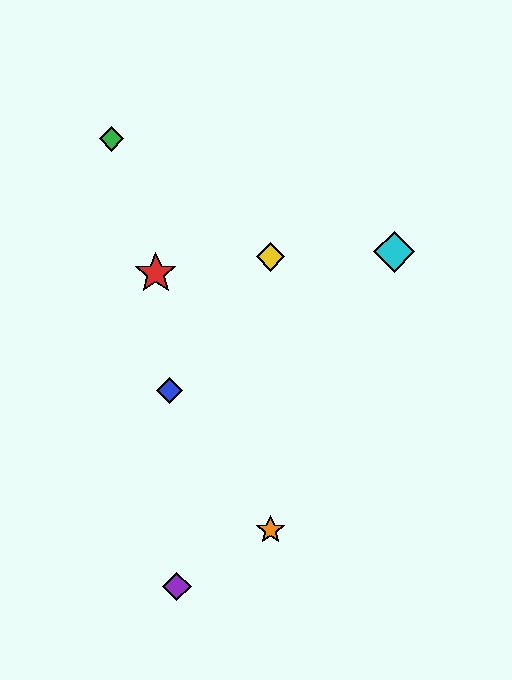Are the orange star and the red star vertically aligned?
No, the orange star is at x≈271 and the red star is at x≈156.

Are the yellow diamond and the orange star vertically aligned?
Yes, both are at x≈271.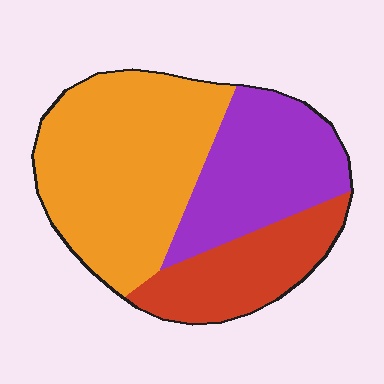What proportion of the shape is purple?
Purple covers 30% of the shape.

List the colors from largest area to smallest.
From largest to smallest: orange, purple, red.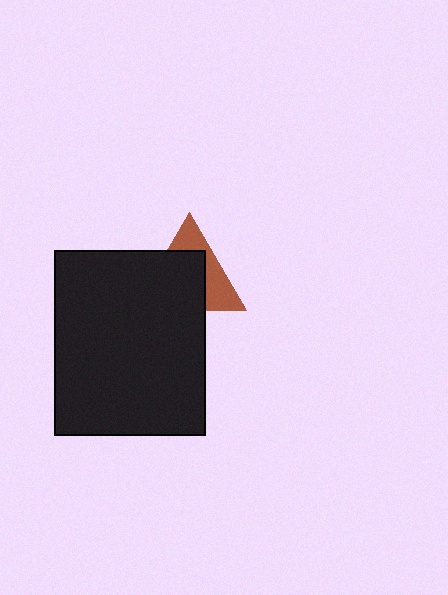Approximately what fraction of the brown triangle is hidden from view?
Roughly 60% of the brown triangle is hidden behind the black rectangle.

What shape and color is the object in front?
The object in front is a black rectangle.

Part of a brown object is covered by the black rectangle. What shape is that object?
It is a triangle.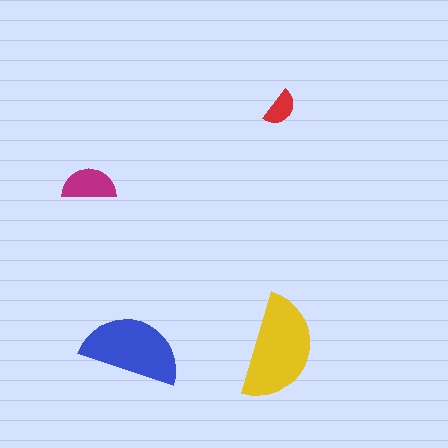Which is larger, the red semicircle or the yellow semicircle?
The yellow one.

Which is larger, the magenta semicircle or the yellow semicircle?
The yellow one.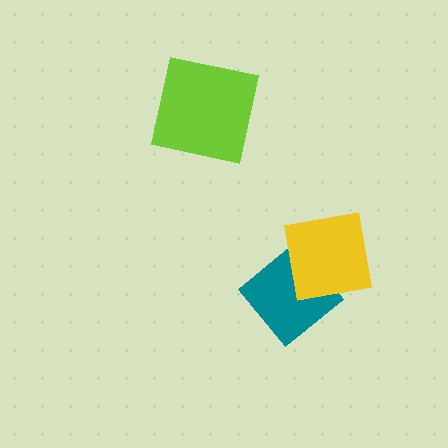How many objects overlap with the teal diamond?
1 object overlaps with the teal diamond.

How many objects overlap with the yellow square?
1 object overlaps with the yellow square.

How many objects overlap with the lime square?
0 objects overlap with the lime square.